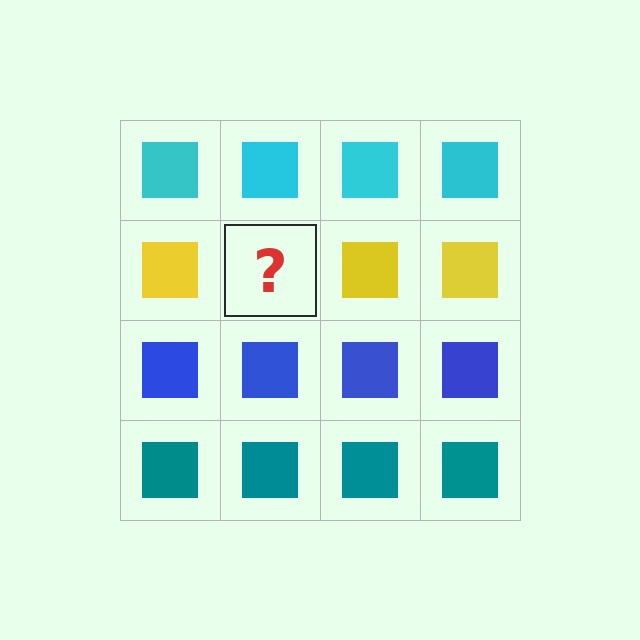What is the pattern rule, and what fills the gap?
The rule is that each row has a consistent color. The gap should be filled with a yellow square.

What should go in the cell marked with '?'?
The missing cell should contain a yellow square.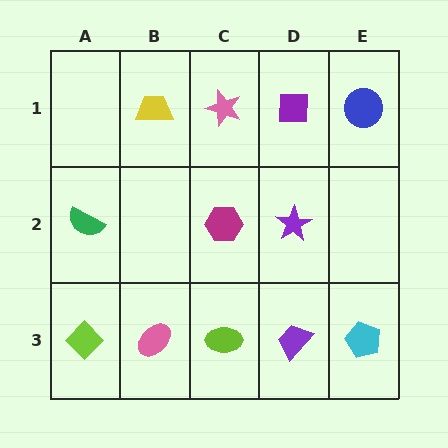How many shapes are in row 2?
3 shapes.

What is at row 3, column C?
A lime ellipse.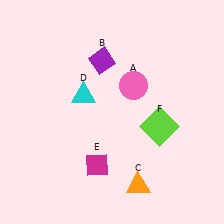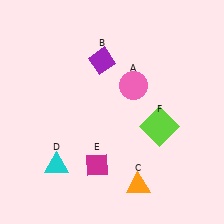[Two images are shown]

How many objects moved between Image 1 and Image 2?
1 object moved between the two images.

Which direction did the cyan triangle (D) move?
The cyan triangle (D) moved down.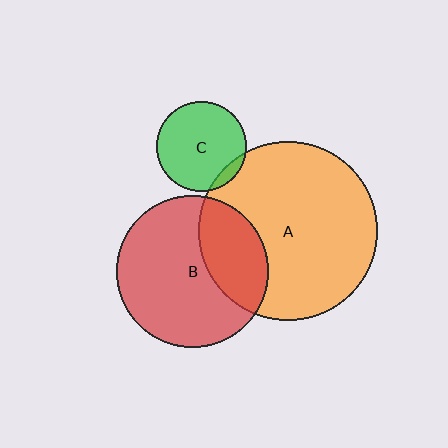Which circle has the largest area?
Circle A (orange).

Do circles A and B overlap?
Yes.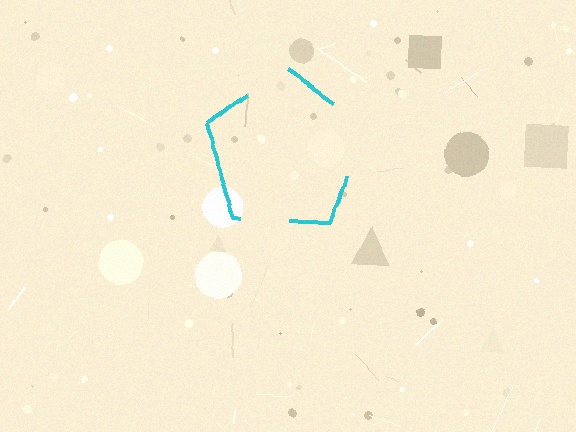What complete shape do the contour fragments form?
The contour fragments form a pentagon.